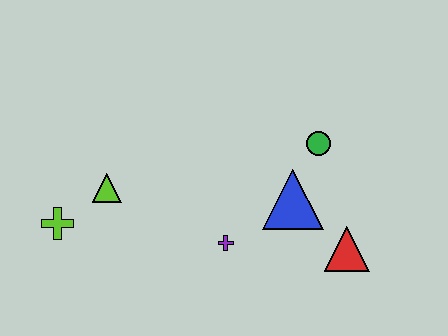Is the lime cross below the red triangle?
No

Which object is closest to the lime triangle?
The lime cross is closest to the lime triangle.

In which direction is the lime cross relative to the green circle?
The lime cross is to the left of the green circle.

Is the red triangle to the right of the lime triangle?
Yes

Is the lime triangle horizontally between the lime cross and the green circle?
Yes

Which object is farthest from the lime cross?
The red triangle is farthest from the lime cross.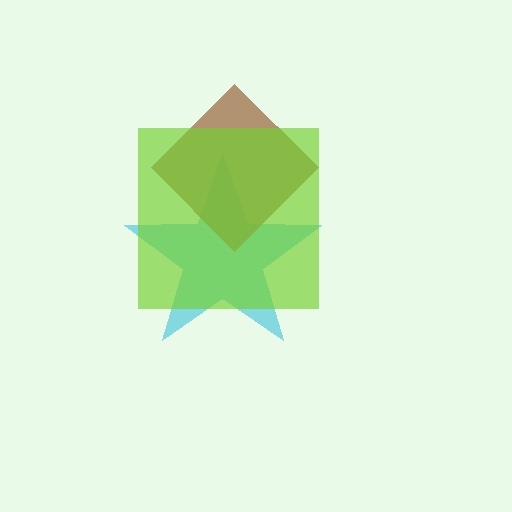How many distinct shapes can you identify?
There are 3 distinct shapes: a cyan star, a brown diamond, a lime square.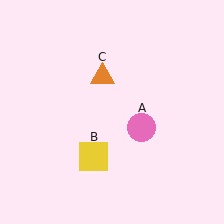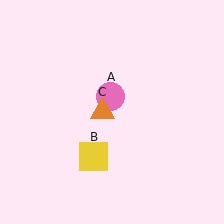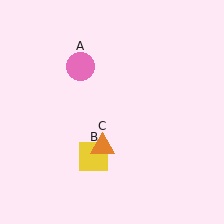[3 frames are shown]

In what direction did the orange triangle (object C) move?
The orange triangle (object C) moved down.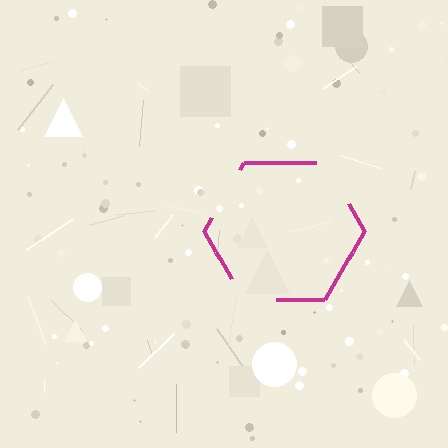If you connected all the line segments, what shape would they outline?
They would outline a hexagon.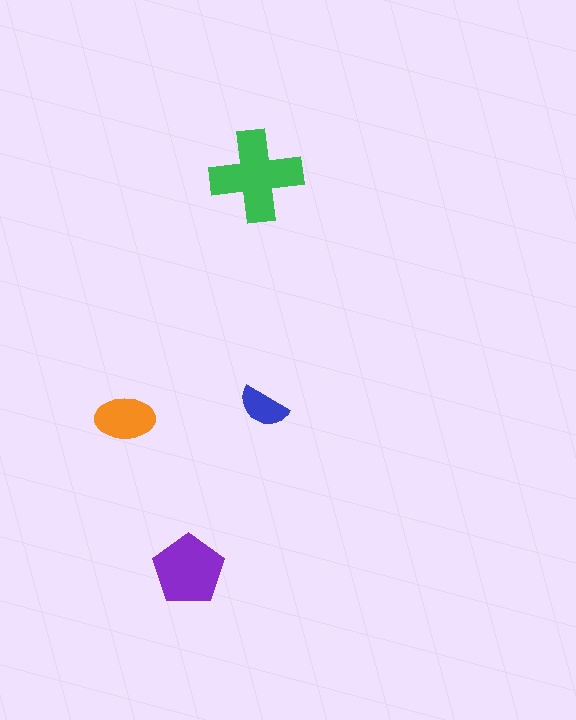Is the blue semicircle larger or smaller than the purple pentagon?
Smaller.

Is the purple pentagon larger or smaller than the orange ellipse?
Larger.